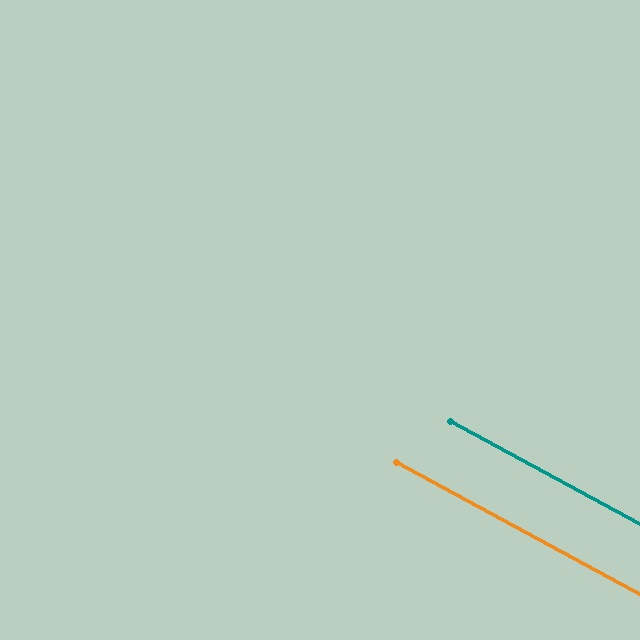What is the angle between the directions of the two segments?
Approximately 0 degrees.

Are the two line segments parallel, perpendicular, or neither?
Parallel — their directions differ by only 0.1°.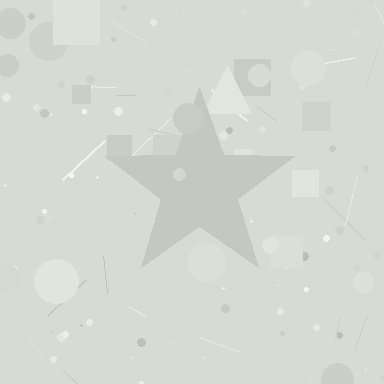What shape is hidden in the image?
A star is hidden in the image.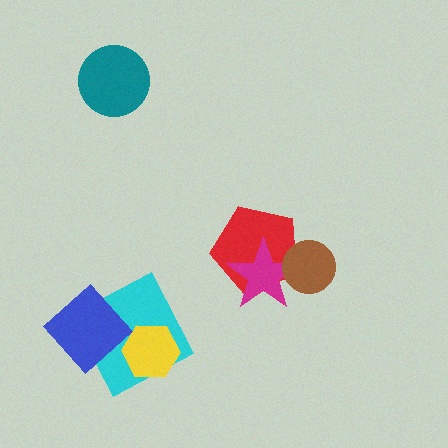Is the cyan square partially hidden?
Yes, it is partially covered by another shape.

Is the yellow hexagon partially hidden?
Yes, it is partially covered by another shape.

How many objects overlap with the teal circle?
0 objects overlap with the teal circle.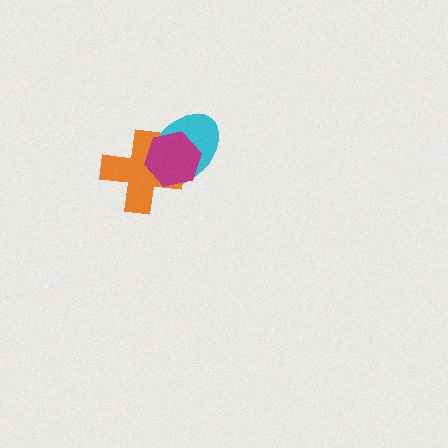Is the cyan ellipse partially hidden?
Yes, it is partially covered by another shape.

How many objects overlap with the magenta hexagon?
2 objects overlap with the magenta hexagon.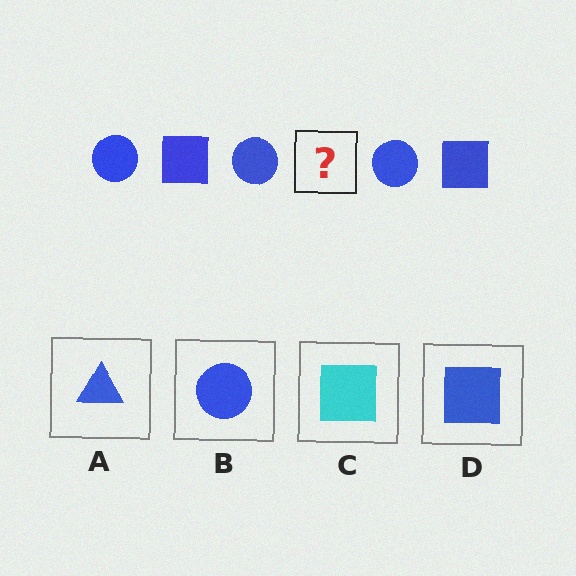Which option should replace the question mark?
Option D.